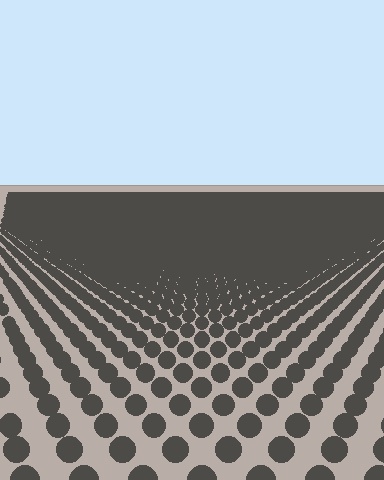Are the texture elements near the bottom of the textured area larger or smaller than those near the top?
Larger. Near the bottom, elements are closer to the viewer and appear at a bigger on-screen size.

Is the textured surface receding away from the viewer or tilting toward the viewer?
The surface is receding away from the viewer. Texture elements get smaller and denser toward the top.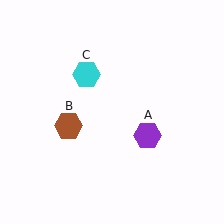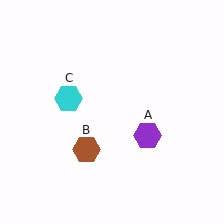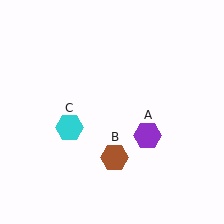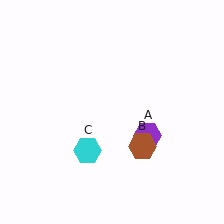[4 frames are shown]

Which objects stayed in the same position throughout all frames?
Purple hexagon (object A) remained stationary.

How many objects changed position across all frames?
2 objects changed position: brown hexagon (object B), cyan hexagon (object C).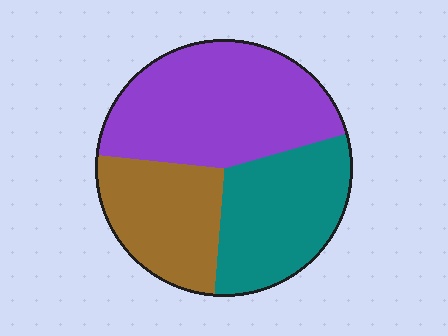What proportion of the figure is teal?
Teal takes up between a sixth and a third of the figure.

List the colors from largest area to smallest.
From largest to smallest: purple, teal, brown.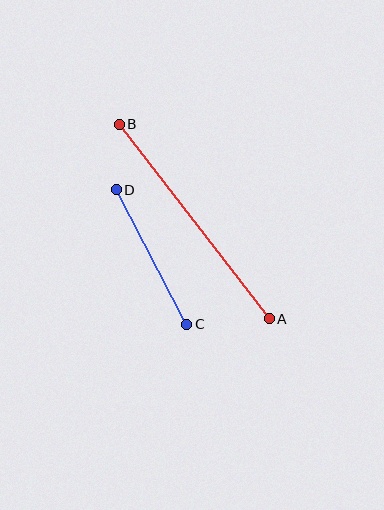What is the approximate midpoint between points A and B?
The midpoint is at approximately (194, 222) pixels.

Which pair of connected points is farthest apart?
Points A and B are farthest apart.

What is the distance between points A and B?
The distance is approximately 245 pixels.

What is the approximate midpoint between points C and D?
The midpoint is at approximately (151, 257) pixels.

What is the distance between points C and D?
The distance is approximately 152 pixels.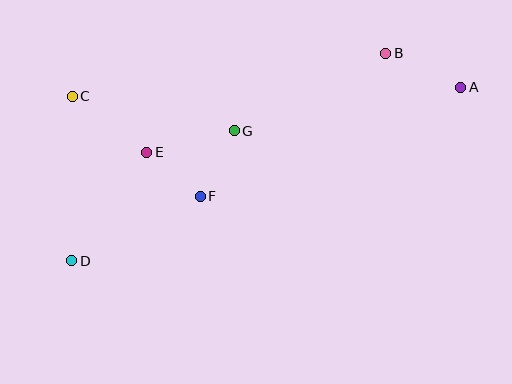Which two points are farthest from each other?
Points A and D are farthest from each other.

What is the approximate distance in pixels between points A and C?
The distance between A and C is approximately 389 pixels.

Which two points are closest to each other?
Points E and F are closest to each other.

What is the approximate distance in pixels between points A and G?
The distance between A and G is approximately 231 pixels.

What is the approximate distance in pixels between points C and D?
The distance between C and D is approximately 164 pixels.